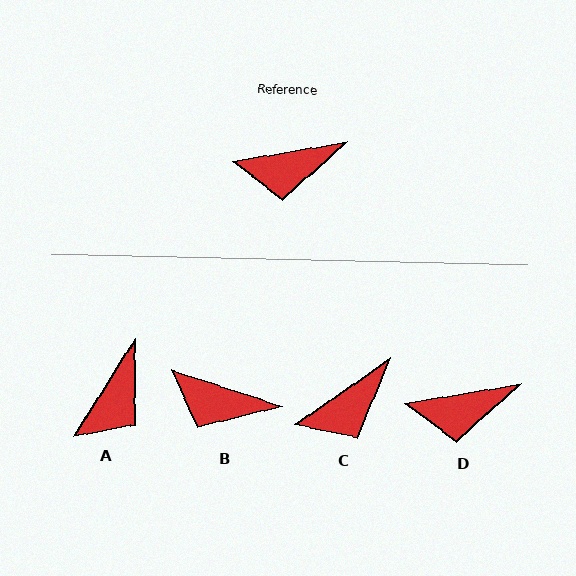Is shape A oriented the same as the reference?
No, it is off by about 48 degrees.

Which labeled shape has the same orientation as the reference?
D.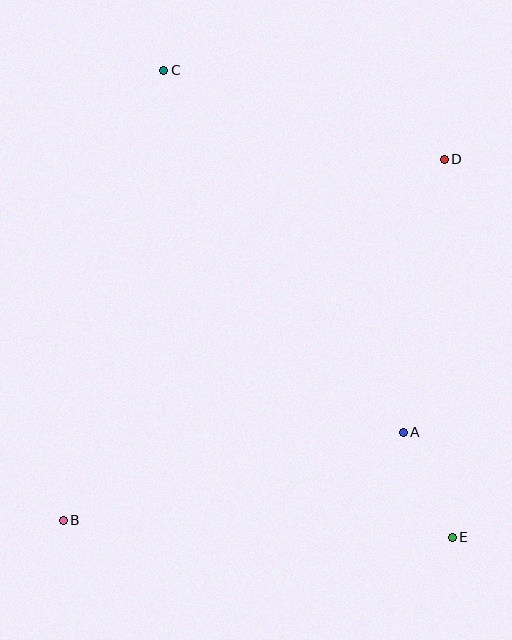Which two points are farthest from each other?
Points C and E are farthest from each other.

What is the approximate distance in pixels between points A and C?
The distance between A and C is approximately 434 pixels.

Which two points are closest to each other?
Points A and E are closest to each other.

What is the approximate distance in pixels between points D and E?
The distance between D and E is approximately 378 pixels.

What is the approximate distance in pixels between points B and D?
The distance between B and D is approximately 525 pixels.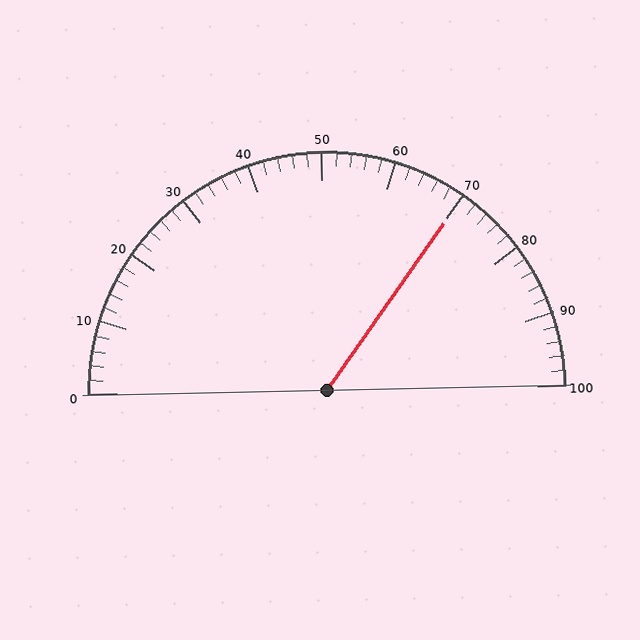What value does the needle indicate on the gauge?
The needle indicates approximately 70.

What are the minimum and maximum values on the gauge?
The gauge ranges from 0 to 100.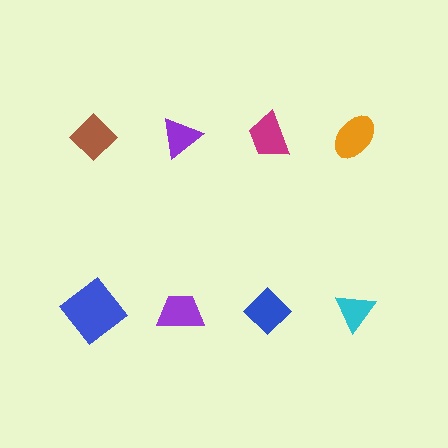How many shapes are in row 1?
4 shapes.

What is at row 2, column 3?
A blue diamond.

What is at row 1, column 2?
A purple triangle.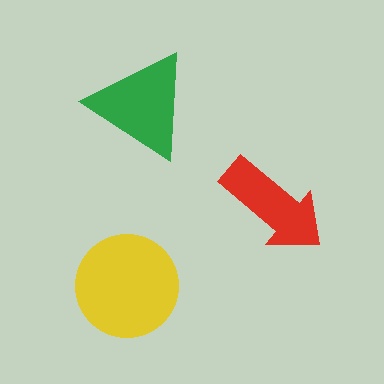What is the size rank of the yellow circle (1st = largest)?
1st.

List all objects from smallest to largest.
The red arrow, the green triangle, the yellow circle.